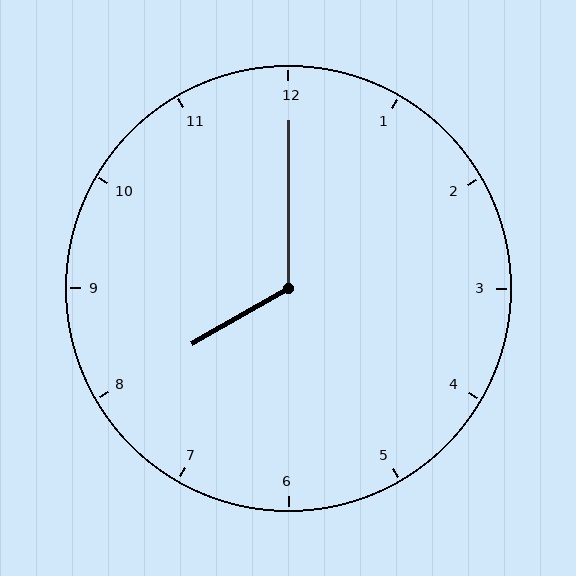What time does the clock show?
8:00.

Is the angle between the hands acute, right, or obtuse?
It is obtuse.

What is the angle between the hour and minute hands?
Approximately 120 degrees.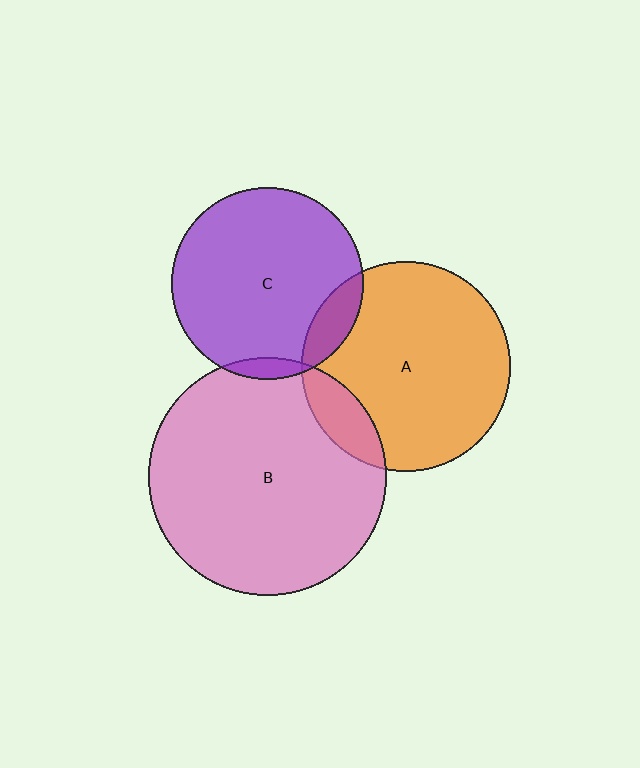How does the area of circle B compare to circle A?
Approximately 1.3 times.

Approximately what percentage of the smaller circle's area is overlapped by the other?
Approximately 5%.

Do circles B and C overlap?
Yes.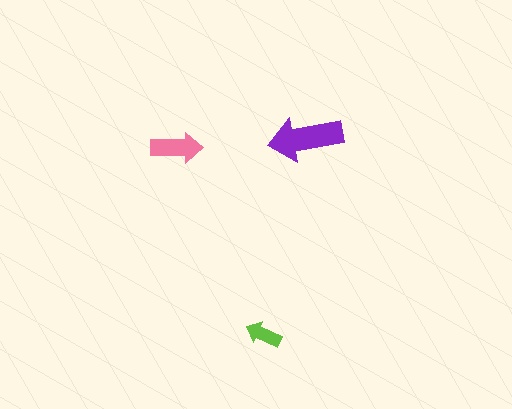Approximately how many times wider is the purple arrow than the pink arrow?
About 1.5 times wider.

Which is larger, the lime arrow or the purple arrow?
The purple one.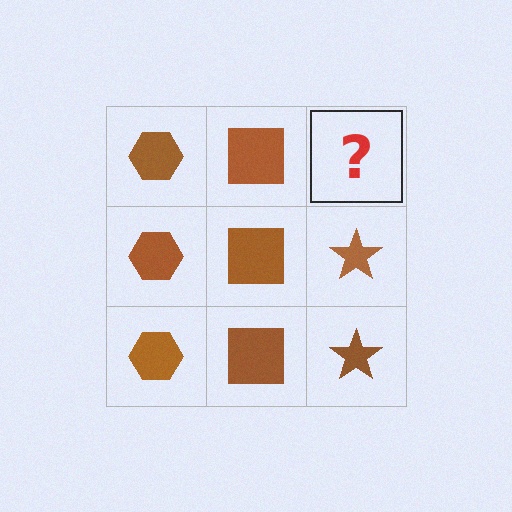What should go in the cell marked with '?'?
The missing cell should contain a brown star.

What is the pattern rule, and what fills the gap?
The rule is that each column has a consistent shape. The gap should be filled with a brown star.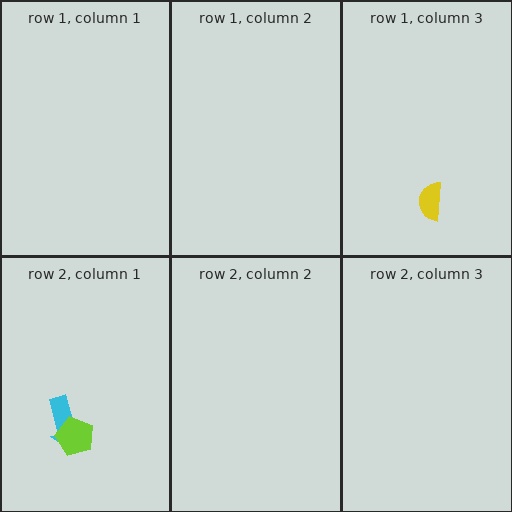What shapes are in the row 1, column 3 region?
The yellow semicircle.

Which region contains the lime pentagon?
The row 2, column 1 region.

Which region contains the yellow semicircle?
The row 1, column 3 region.